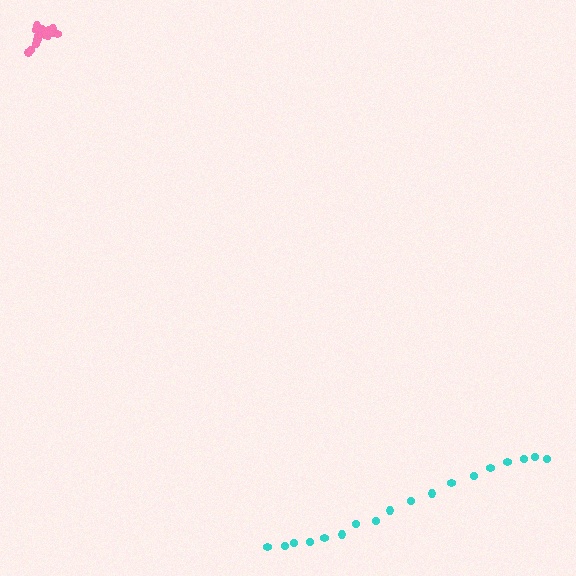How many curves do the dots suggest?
There are 2 distinct paths.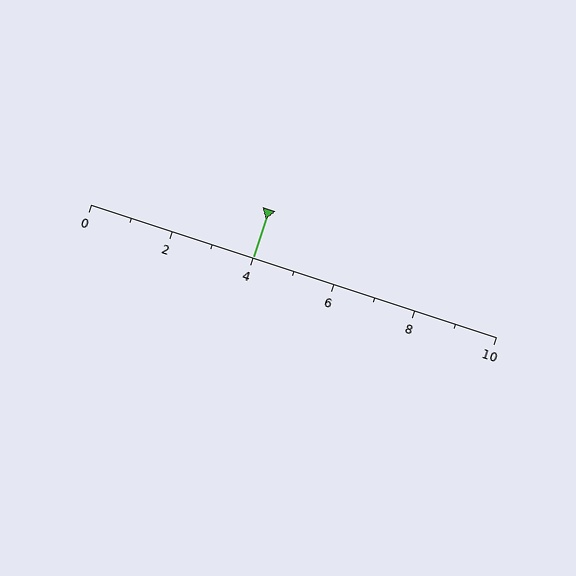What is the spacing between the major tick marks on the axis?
The major ticks are spaced 2 apart.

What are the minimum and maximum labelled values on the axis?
The axis runs from 0 to 10.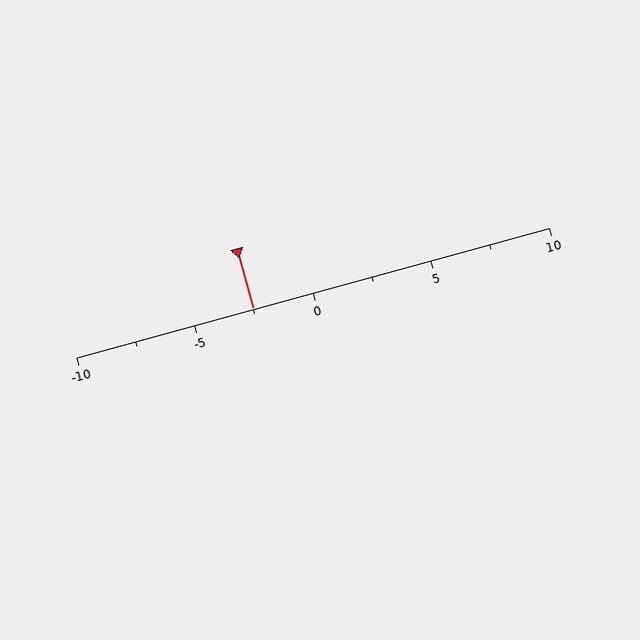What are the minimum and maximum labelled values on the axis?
The axis runs from -10 to 10.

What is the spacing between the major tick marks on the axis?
The major ticks are spaced 5 apart.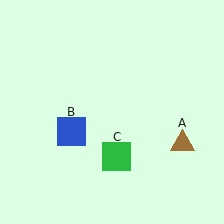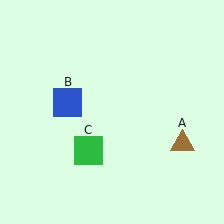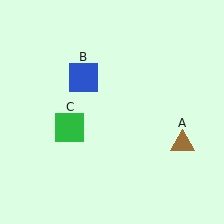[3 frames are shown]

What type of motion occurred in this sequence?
The blue square (object B), green square (object C) rotated clockwise around the center of the scene.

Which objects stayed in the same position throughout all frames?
Brown triangle (object A) remained stationary.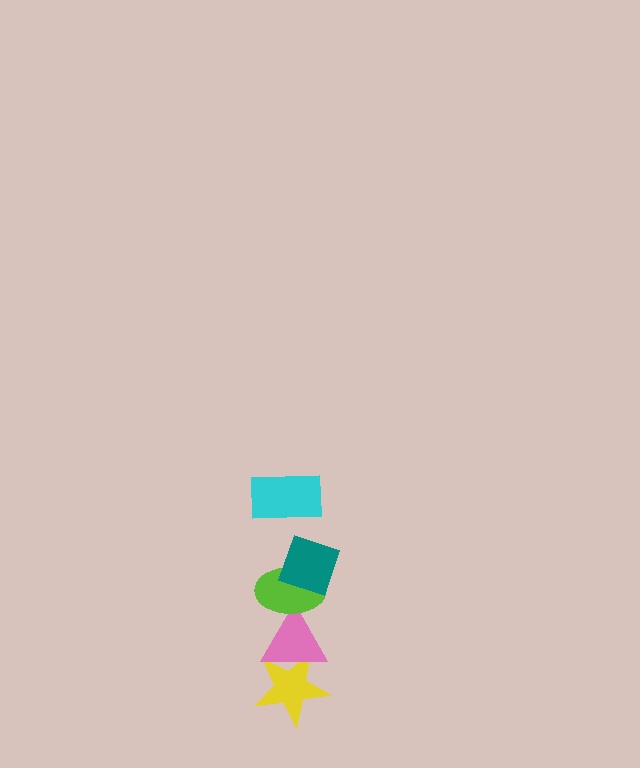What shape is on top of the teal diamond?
The cyan rectangle is on top of the teal diamond.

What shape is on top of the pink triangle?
The lime ellipse is on top of the pink triangle.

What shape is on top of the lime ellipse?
The teal diamond is on top of the lime ellipse.